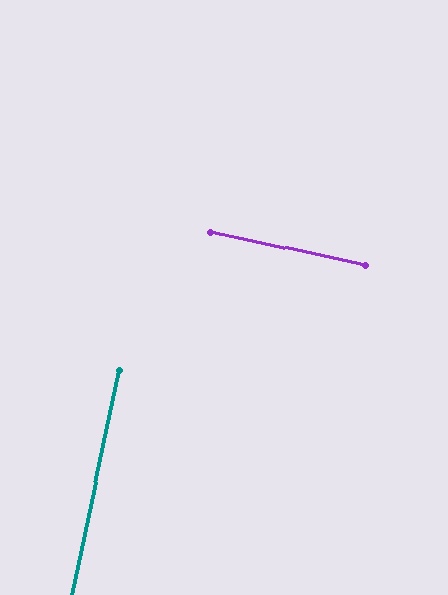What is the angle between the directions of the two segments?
Approximately 89 degrees.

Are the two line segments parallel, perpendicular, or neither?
Perpendicular — they meet at approximately 89°.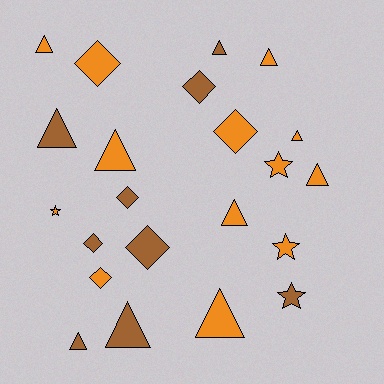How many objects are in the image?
There are 22 objects.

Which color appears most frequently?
Orange, with 13 objects.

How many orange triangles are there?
There are 7 orange triangles.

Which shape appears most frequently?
Triangle, with 11 objects.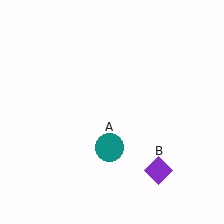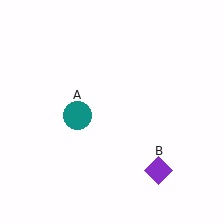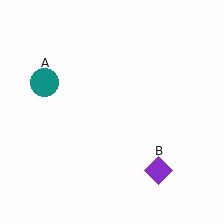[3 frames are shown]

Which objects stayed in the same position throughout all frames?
Purple diamond (object B) remained stationary.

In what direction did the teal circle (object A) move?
The teal circle (object A) moved up and to the left.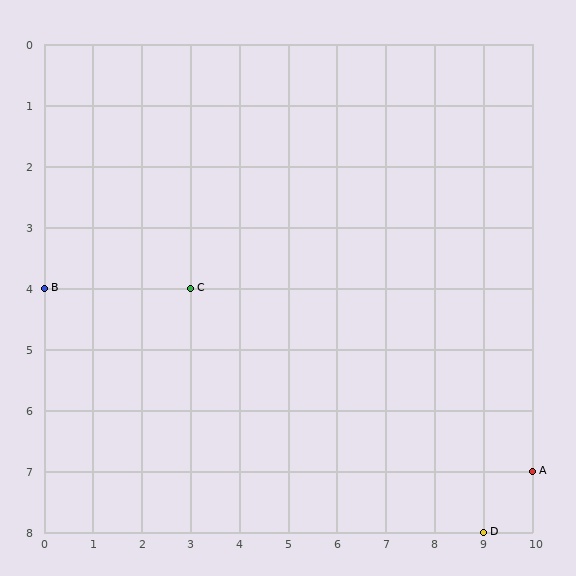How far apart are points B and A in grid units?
Points B and A are 10 columns and 3 rows apart (about 10.4 grid units diagonally).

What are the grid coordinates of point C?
Point C is at grid coordinates (3, 4).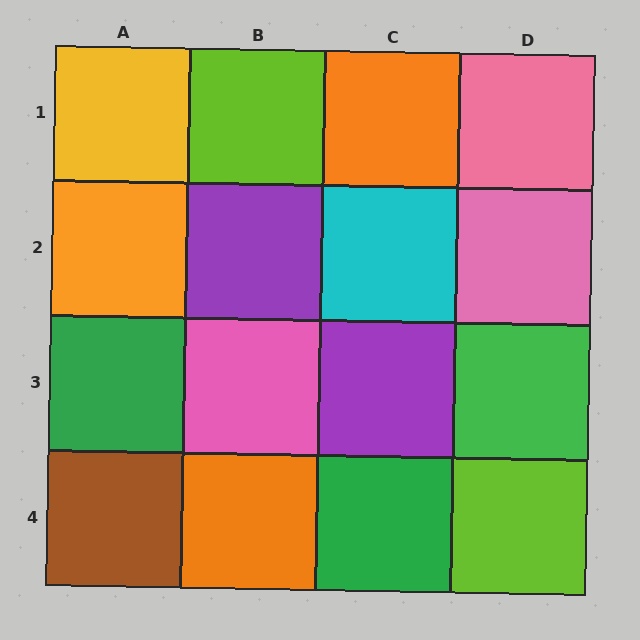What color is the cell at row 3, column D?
Green.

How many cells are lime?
2 cells are lime.